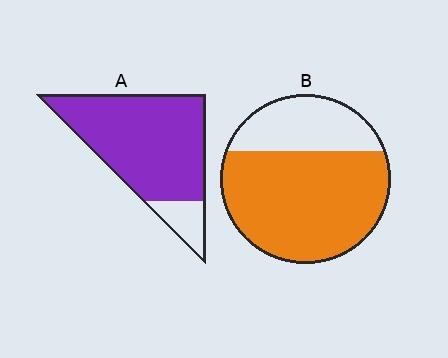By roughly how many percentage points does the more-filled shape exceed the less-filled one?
By roughly 15 percentage points (A over B).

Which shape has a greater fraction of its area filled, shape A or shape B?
Shape A.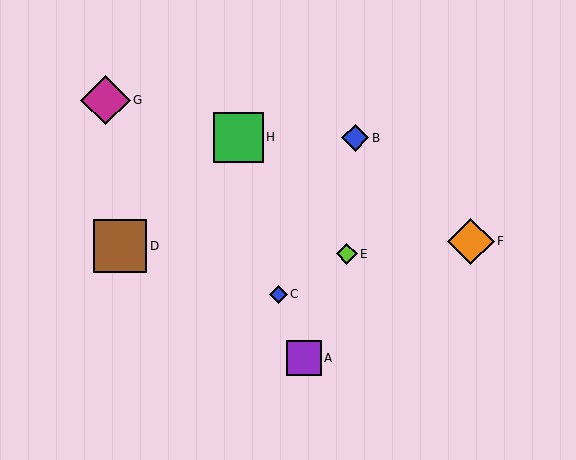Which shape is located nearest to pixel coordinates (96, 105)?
The magenta diamond (labeled G) at (105, 100) is nearest to that location.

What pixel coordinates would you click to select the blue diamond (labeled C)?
Click at (278, 294) to select the blue diamond C.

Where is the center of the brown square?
The center of the brown square is at (120, 246).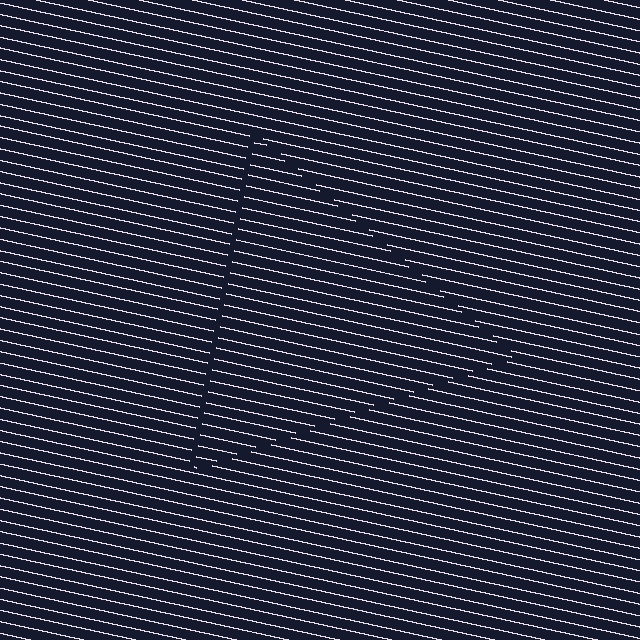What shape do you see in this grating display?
An illusory triangle. The interior of the shape contains the same grating, shifted by half a period — the contour is defined by the phase discontinuity where line-ends from the inner and outer gratings abut.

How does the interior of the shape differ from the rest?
The interior of the shape contains the same grating, shifted by half a period — the contour is defined by the phase discontinuity where line-ends from the inner and outer gratings abut.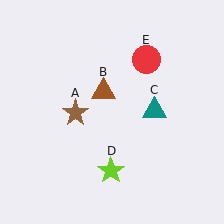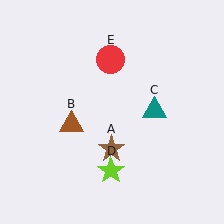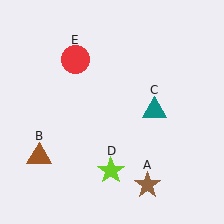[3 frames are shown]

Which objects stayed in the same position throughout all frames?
Teal triangle (object C) and lime star (object D) remained stationary.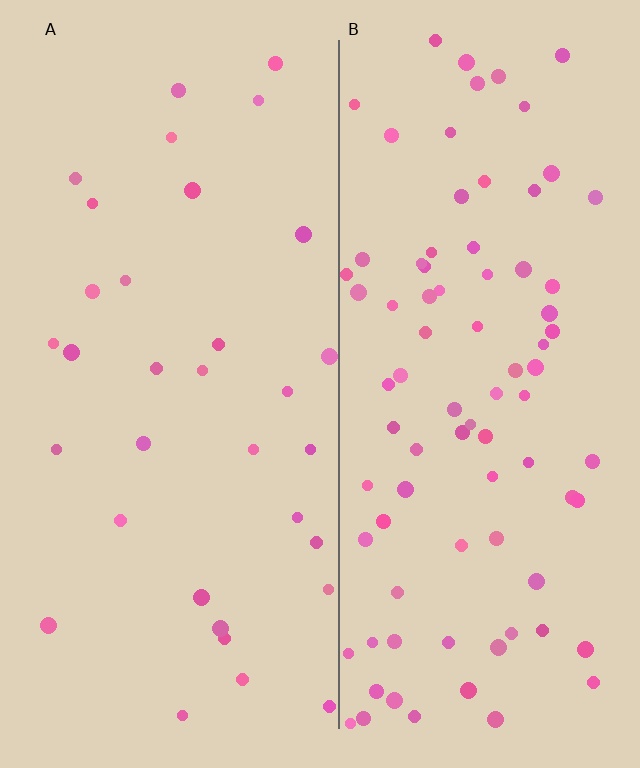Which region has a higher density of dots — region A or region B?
B (the right).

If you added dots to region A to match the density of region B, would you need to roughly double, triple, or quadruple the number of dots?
Approximately triple.